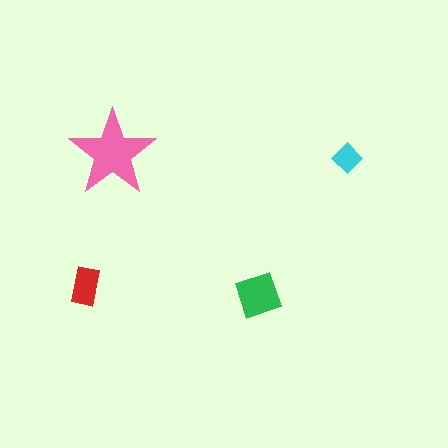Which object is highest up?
The pink star is topmost.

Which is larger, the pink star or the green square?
The pink star.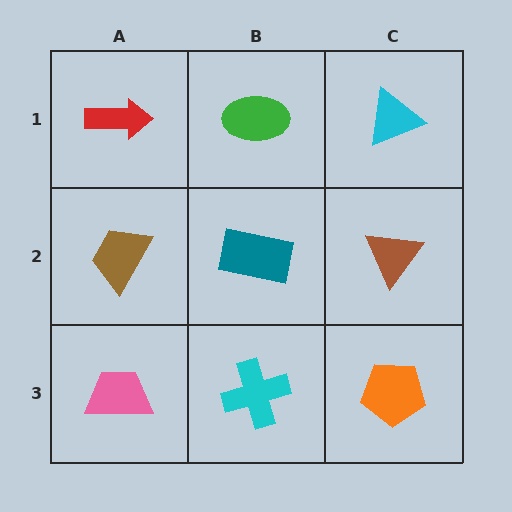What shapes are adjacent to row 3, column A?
A brown trapezoid (row 2, column A), a cyan cross (row 3, column B).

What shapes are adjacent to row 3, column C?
A brown triangle (row 2, column C), a cyan cross (row 3, column B).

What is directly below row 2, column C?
An orange pentagon.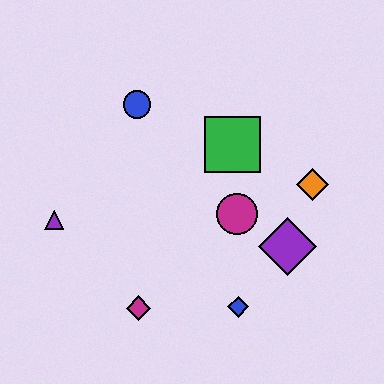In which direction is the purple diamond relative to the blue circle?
The purple diamond is to the right of the blue circle.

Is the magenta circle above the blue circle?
No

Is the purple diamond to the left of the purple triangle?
No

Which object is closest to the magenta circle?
The purple diamond is closest to the magenta circle.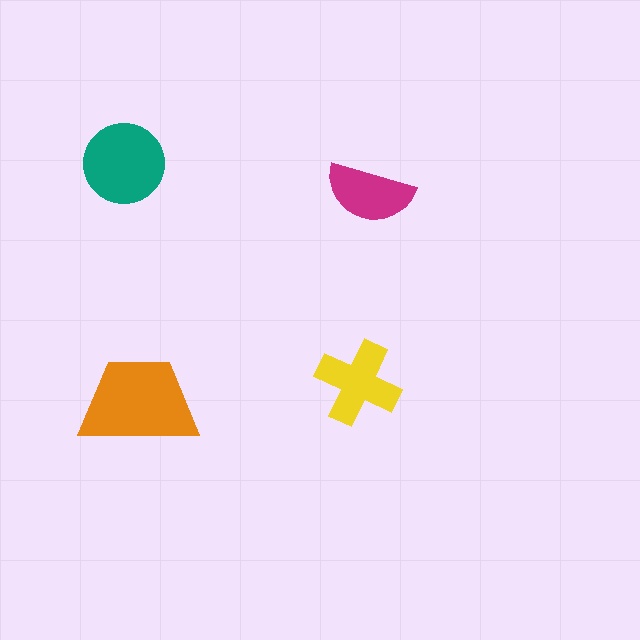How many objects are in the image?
There are 4 objects in the image.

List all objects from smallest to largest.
The magenta semicircle, the yellow cross, the teal circle, the orange trapezoid.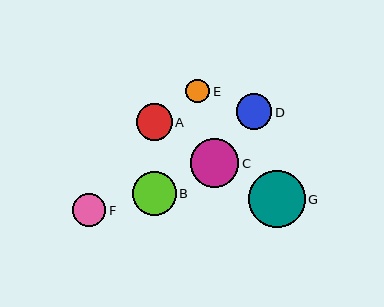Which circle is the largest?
Circle G is the largest with a size of approximately 57 pixels.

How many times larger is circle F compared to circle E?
Circle F is approximately 1.4 times the size of circle E.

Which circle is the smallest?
Circle E is the smallest with a size of approximately 24 pixels.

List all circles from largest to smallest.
From largest to smallest: G, C, B, A, D, F, E.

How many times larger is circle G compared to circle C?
Circle G is approximately 1.2 times the size of circle C.